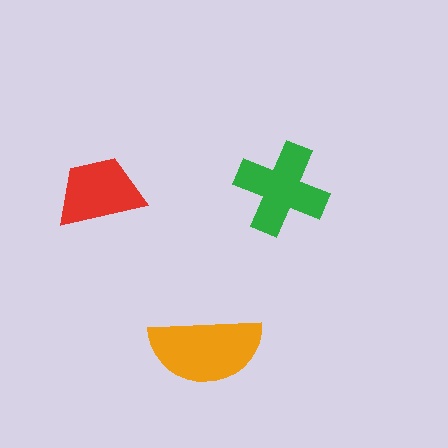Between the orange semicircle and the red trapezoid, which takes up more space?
The orange semicircle.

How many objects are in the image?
There are 3 objects in the image.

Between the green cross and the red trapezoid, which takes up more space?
The green cross.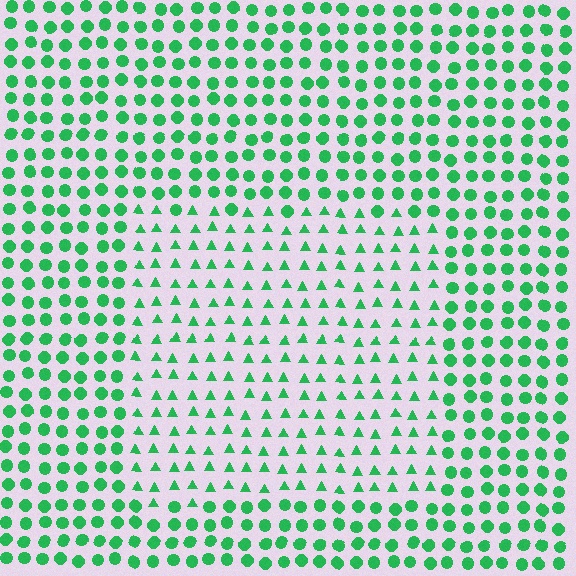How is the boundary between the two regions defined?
The boundary is defined by a change in element shape: triangles inside vs. circles outside. All elements share the same color and spacing.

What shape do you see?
I see a rectangle.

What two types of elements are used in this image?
The image uses triangles inside the rectangle region and circles outside it.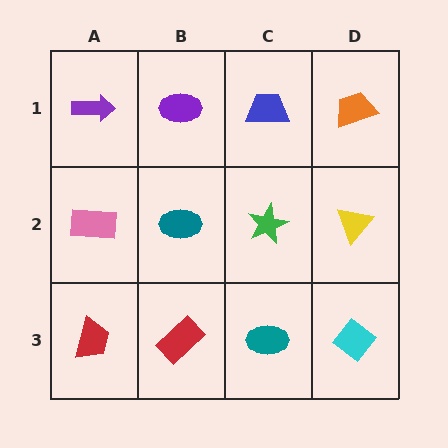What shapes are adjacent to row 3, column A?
A pink rectangle (row 2, column A), a red rectangle (row 3, column B).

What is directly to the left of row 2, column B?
A pink rectangle.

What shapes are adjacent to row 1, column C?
A green star (row 2, column C), a purple ellipse (row 1, column B), an orange trapezoid (row 1, column D).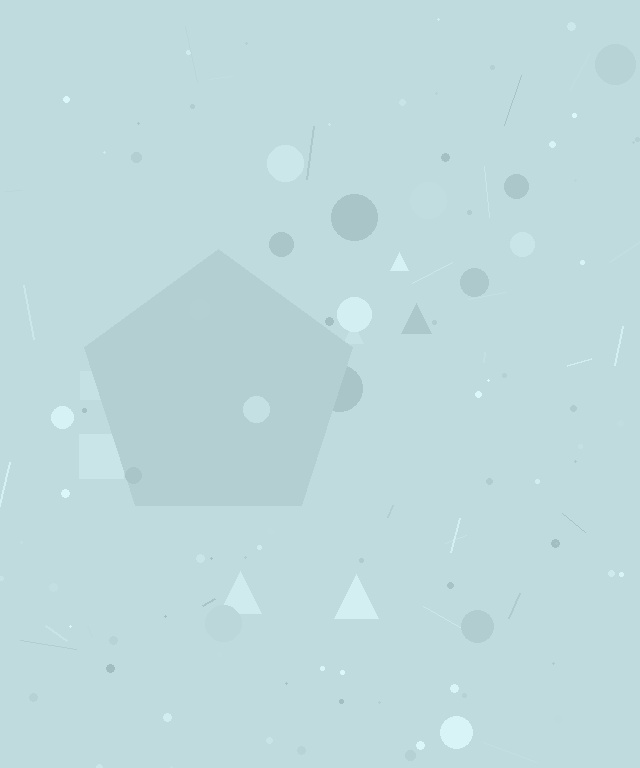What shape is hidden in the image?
A pentagon is hidden in the image.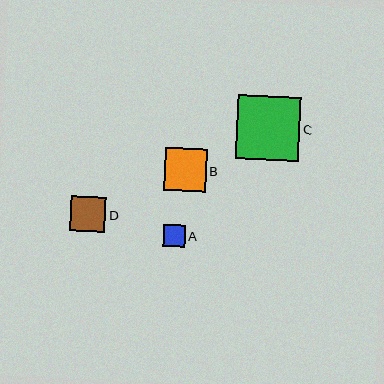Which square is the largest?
Square C is the largest with a size of approximately 64 pixels.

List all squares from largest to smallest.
From largest to smallest: C, B, D, A.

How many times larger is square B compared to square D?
Square B is approximately 1.2 times the size of square D.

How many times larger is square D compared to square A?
Square D is approximately 1.6 times the size of square A.